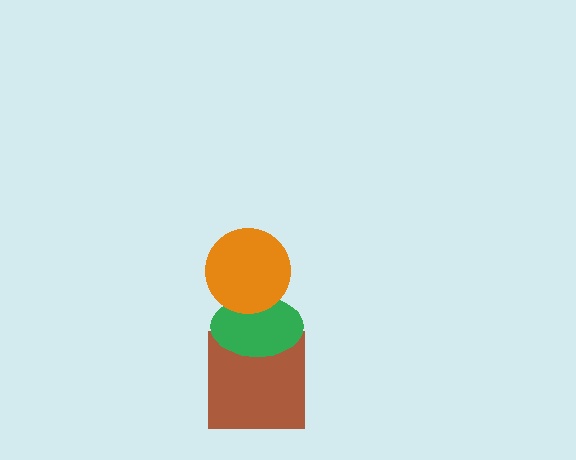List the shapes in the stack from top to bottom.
From top to bottom: the orange circle, the green ellipse, the brown square.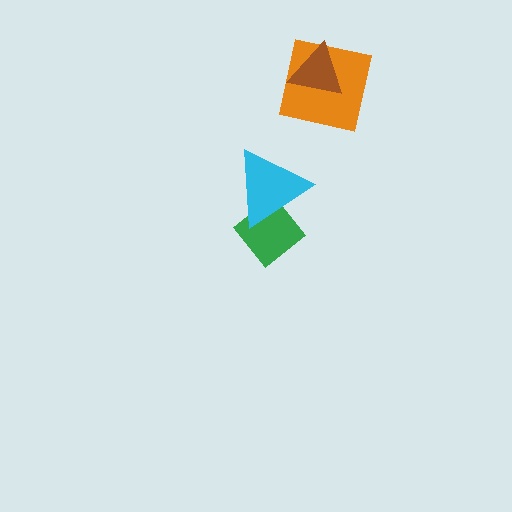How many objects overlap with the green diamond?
1 object overlaps with the green diamond.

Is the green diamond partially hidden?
Yes, it is partially covered by another shape.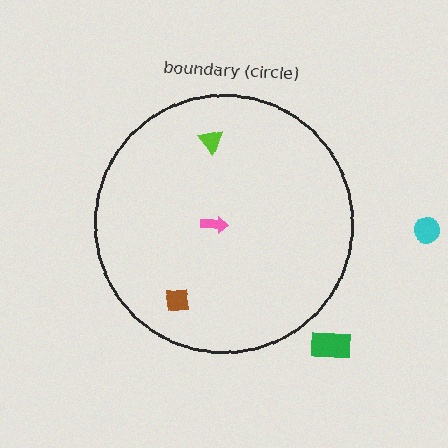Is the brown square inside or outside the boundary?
Inside.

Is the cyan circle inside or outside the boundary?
Outside.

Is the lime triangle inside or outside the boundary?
Inside.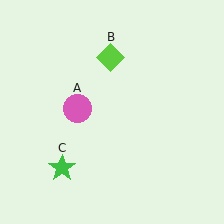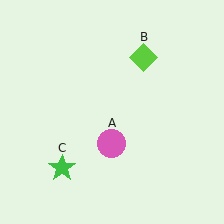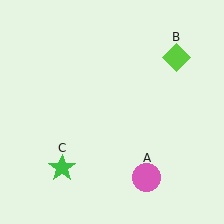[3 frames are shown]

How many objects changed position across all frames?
2 objects changed position: pink circle (object A), lime diamond (object B).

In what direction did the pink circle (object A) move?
The pink circle (object A) moved down and to the right.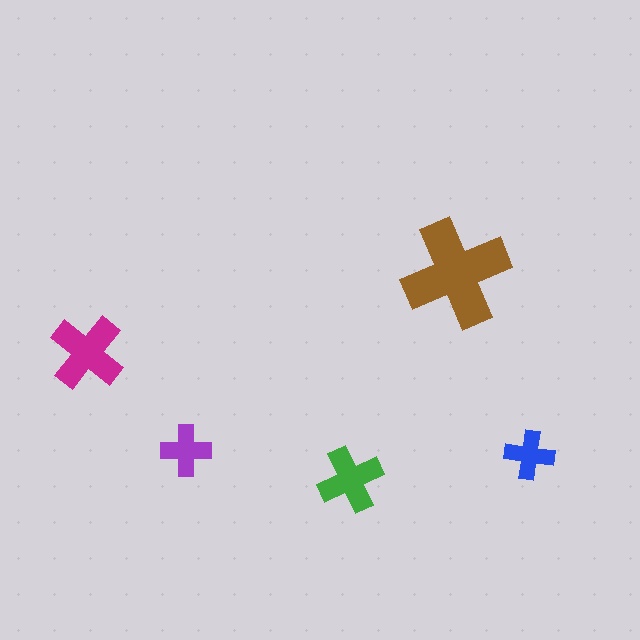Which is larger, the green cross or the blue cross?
The green one.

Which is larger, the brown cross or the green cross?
The brown one.